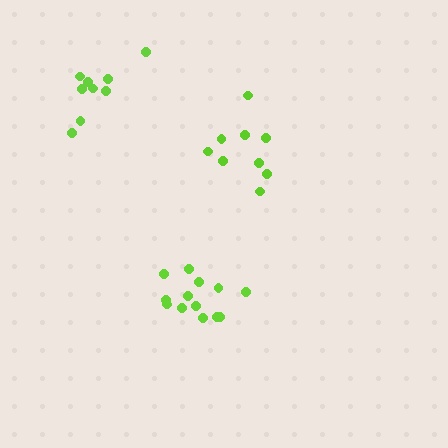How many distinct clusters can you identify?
There are 3 distinct clusters.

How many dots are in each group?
Group 1: 9 dots, Group 2: 13 dots, Group 3: 9 dots (31 total).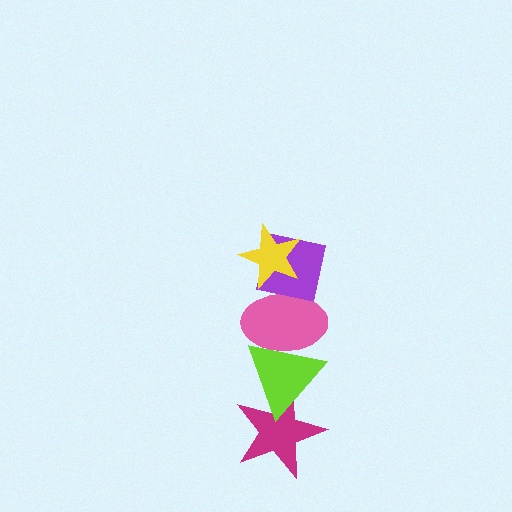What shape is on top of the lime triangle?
The pink ellipse is on top of the lime triangle.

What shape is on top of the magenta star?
The lime triangle is on top of the magenta star.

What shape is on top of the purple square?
The yellow star is on top of the purple square.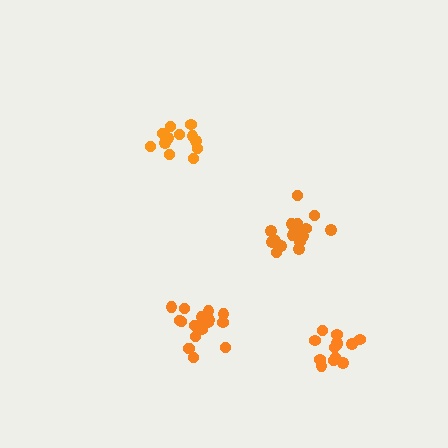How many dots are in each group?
Group 1: 16 dots, Group 2: 12 dots, Group 3: 18 dots, Group 4: 13 dots (59 total).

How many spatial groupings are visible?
There are 4 spatial groupings.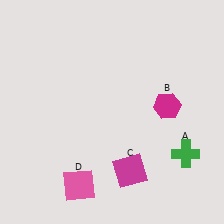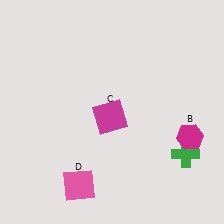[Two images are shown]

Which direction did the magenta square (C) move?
The magenta square (C) moved up.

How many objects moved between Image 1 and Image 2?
2 objects moved between the two images.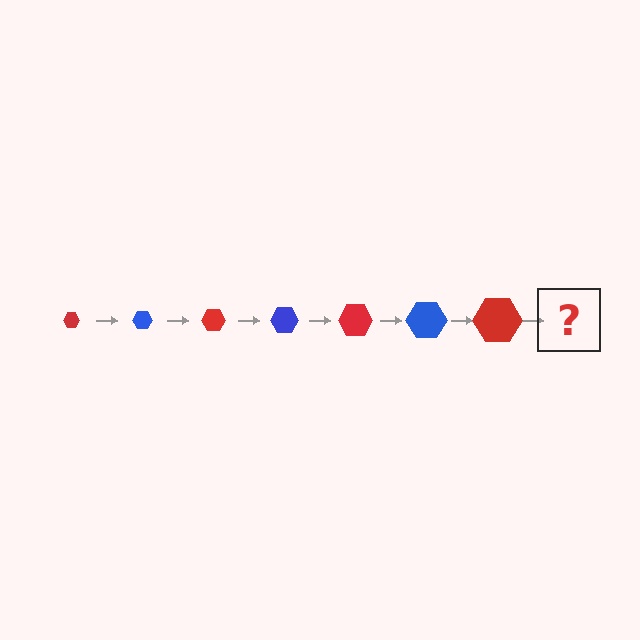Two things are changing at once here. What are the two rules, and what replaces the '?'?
The two rules are that the hexagon grows larger each step and the color cycles through red and blue. The '?' should be a blue hexagon, larger than the previous one.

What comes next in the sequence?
The next element should be a blue hexagon, larger than the previous one.